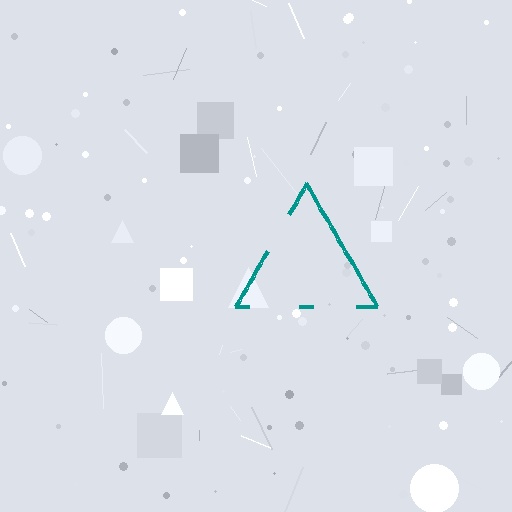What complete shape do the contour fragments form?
The contour fragments form a triangle.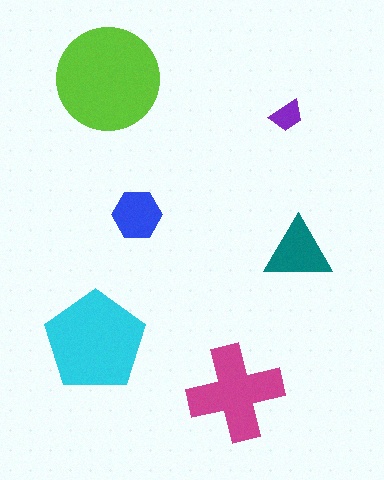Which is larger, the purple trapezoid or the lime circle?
The lime circle.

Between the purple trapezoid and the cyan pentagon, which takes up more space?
The cyan pentagon.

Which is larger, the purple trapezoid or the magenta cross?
The magenta cross.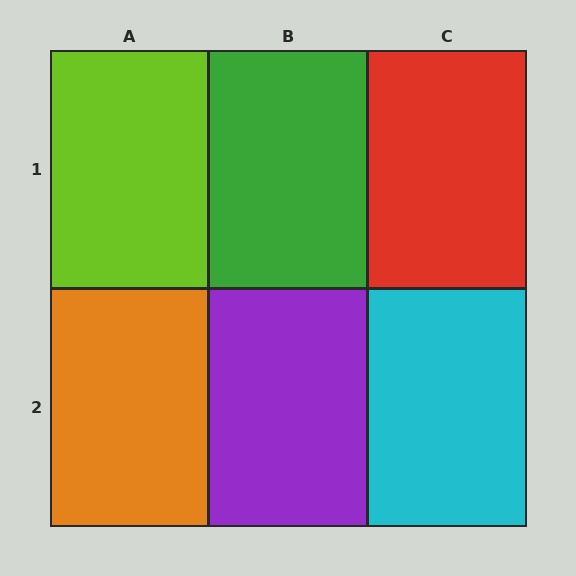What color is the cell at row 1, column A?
Lime.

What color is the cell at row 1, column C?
Red.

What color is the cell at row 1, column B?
Green.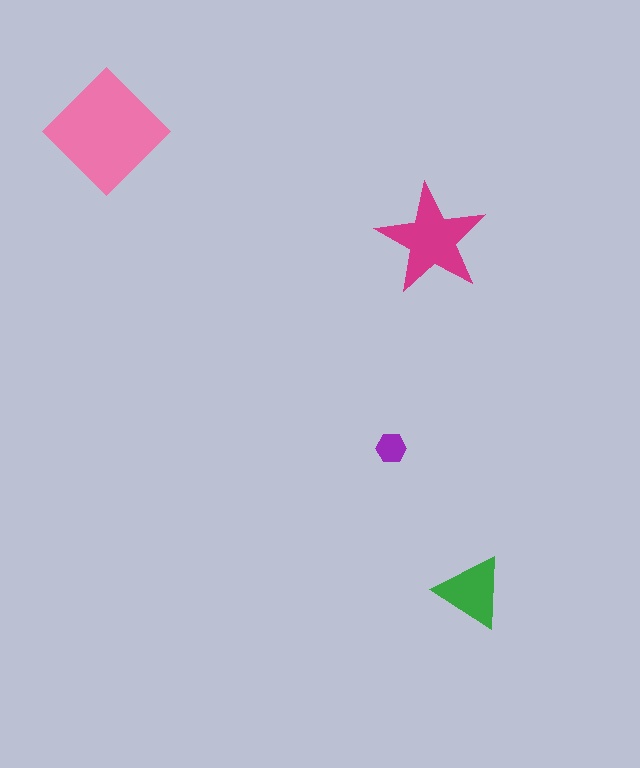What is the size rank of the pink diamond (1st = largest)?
1st.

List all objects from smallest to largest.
The purple hexagon, the green triangle, the magenta star, the pink diamond.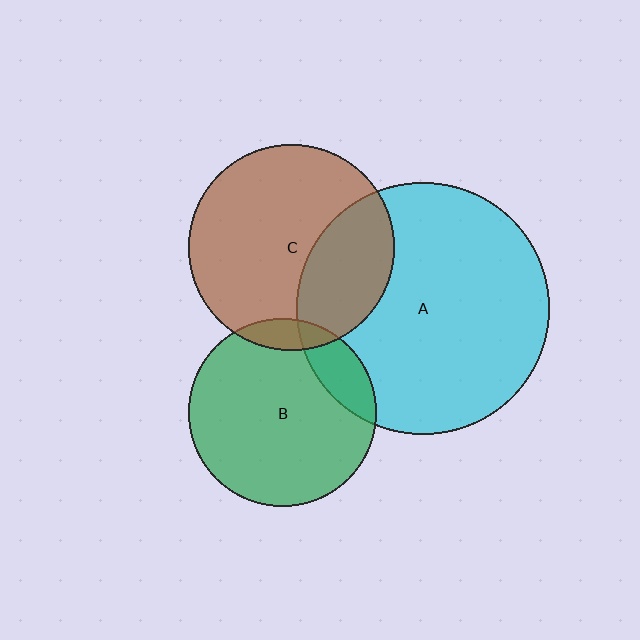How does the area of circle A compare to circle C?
Approximately 1.5 times.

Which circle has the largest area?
Circle A (cyan).